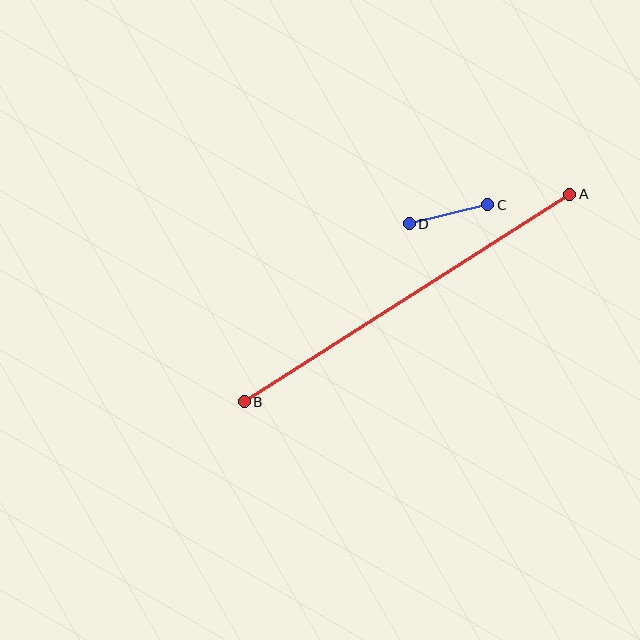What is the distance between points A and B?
The distance is approximately 386 pixels.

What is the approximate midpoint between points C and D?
The midpoint is at approximately (448, 214) pixels.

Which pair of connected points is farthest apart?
Points A and B are farthest apart.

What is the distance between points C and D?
The distance is approximately 81 pixels.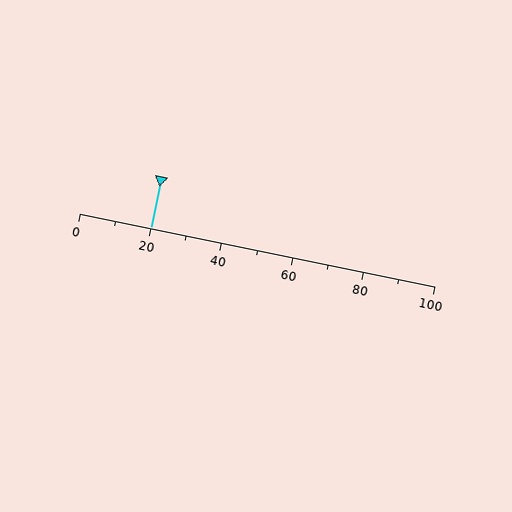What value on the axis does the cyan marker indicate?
The marker indicates approximately 20.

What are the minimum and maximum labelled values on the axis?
The axis runs from 0 to 100.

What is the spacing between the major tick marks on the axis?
The major ticks are spaced 20 apart.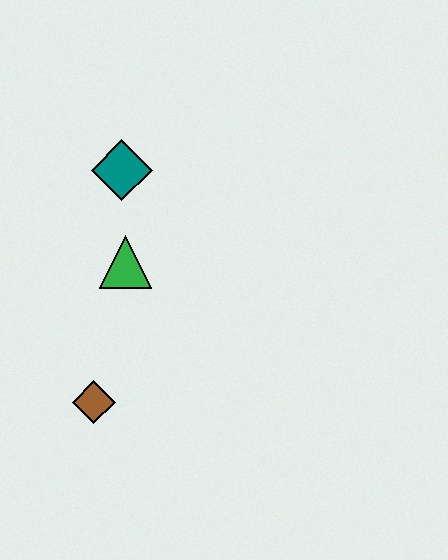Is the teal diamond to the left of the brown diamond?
No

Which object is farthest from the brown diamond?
The teal diamond is farthest from the brown diamond.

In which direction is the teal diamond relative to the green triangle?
The teal diamond is above the green triangle.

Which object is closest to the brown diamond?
The green triangle is closest to the brown diamond.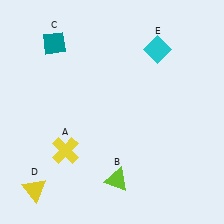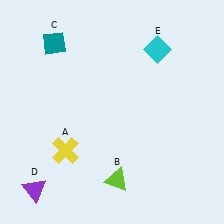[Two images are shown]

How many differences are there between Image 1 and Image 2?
There is 1 difference between the two images.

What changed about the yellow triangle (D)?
In Image 1, D is yellow. In Image 2, it changed to purple.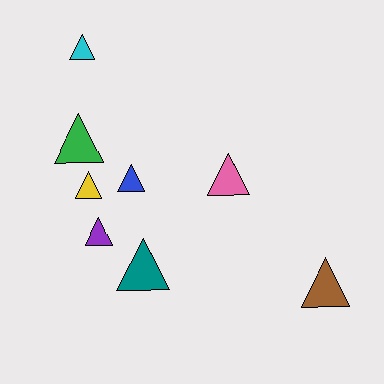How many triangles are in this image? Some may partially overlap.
There are 8 triangles.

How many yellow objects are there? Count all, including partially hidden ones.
There is 1 yellow object.